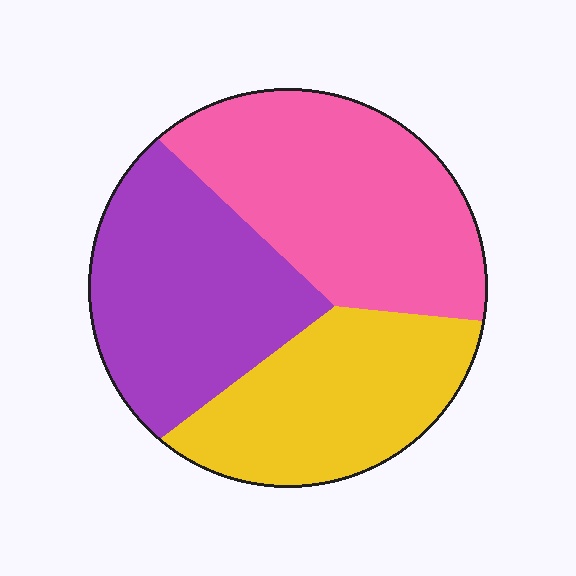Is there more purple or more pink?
Pink.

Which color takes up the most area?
Pink, at roughly 40%.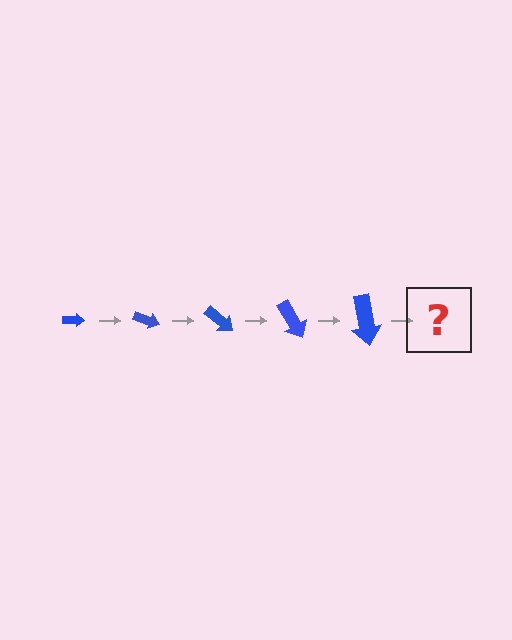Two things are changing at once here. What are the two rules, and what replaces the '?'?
The two rules are that the arrow grows larger each step and it rotates 20 degrees each step. The '?' should be an arrow, larger than the previous one and rotated 100 degrees from the start.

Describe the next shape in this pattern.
It should be an arrow, larger than the previous one and rotated 100 degrees from the start.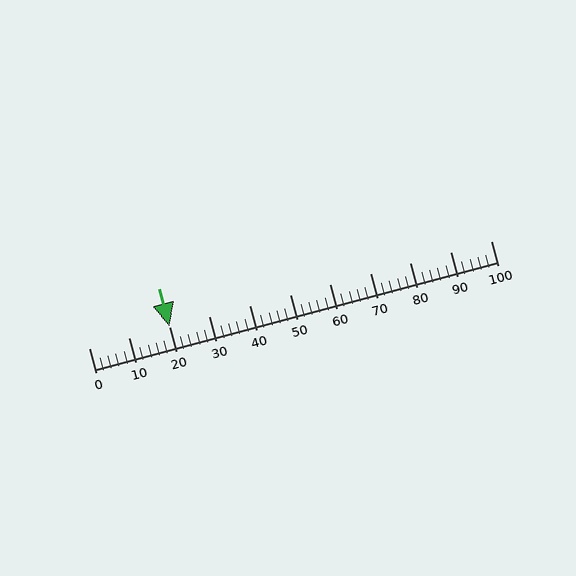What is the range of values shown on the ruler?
The ruler shows values from 0 to 100.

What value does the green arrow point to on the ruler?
The green arrow points to approximately 20.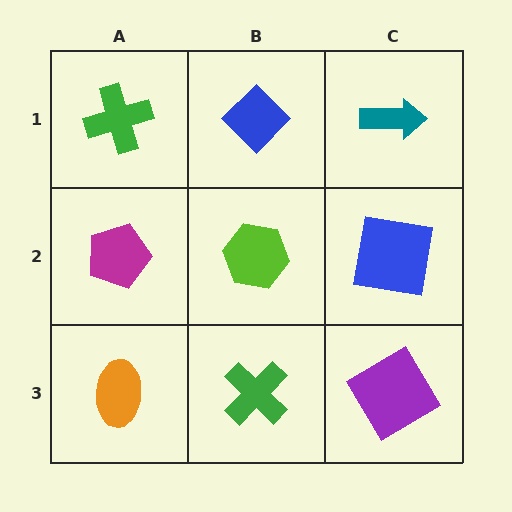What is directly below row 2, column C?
A purple diamond.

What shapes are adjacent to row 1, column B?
A lime hexagon (row 2, column B), a green cross (row 1, column A), a teal arrow (row 1, column C).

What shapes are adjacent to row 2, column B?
A blue diamond (row 1, column B), a green cross (row 3, column B), a magenta pentagon (row 2, column A), a blue square (row 2, column C).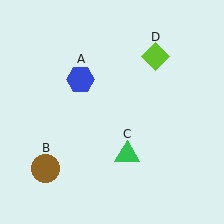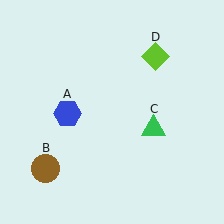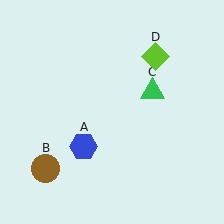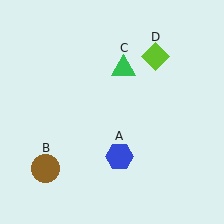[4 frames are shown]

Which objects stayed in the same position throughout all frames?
Brown circle (object B) and lime diamond (object D) remained stationary.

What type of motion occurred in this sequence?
The blue hexagon (object A), green triangle (object C) rotated counterclockwise around the center of the scene.